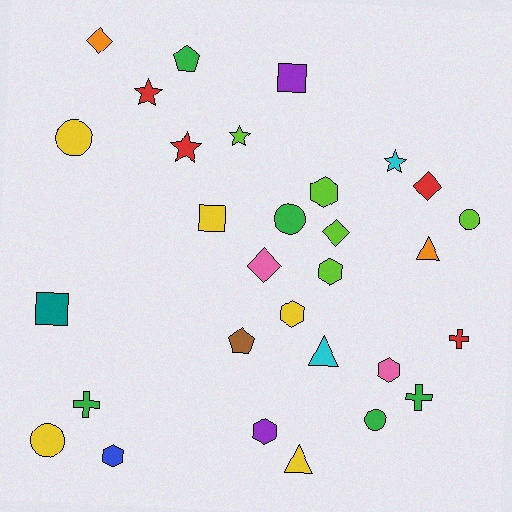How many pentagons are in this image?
There are 2 pentagons.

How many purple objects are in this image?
There are 2 purple objects.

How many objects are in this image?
There are 30 objects.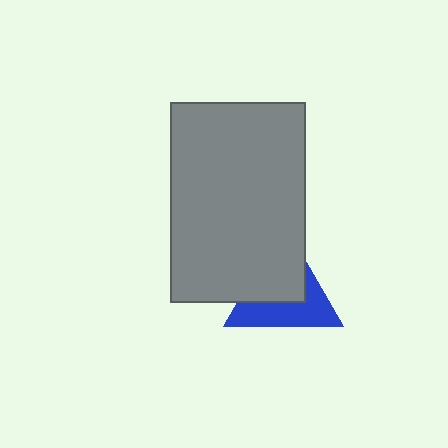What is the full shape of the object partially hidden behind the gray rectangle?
The partially hidden object is a blue triangle.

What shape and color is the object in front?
The object in front is a gray rectangle.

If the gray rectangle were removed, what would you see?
You would see the complete blue triangle.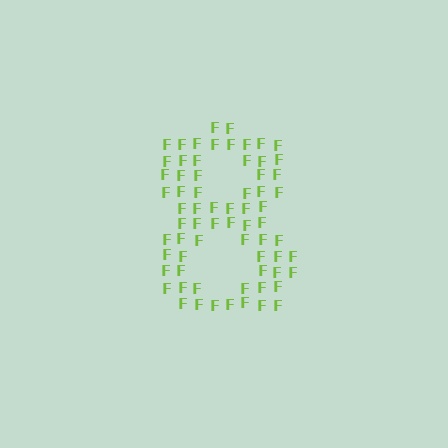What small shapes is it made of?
It is made of small letter F's.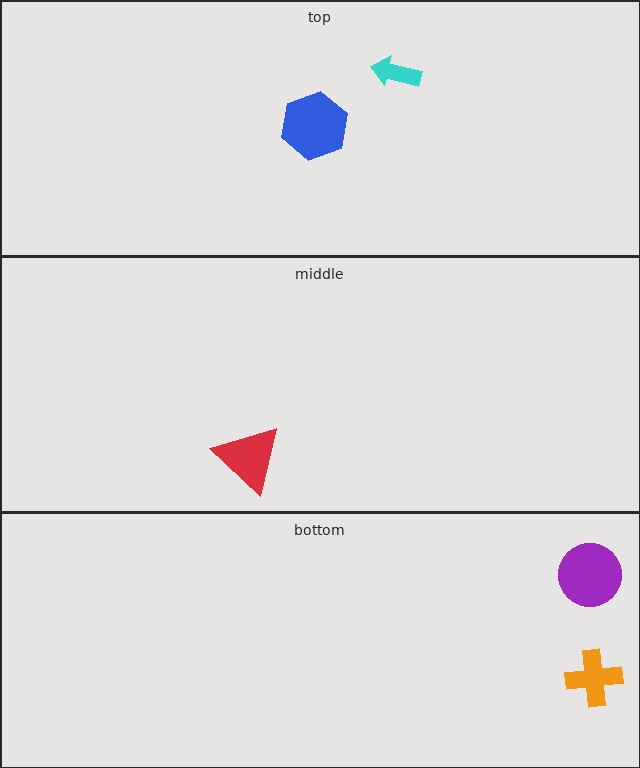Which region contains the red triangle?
The middle region.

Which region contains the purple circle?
The bottom region.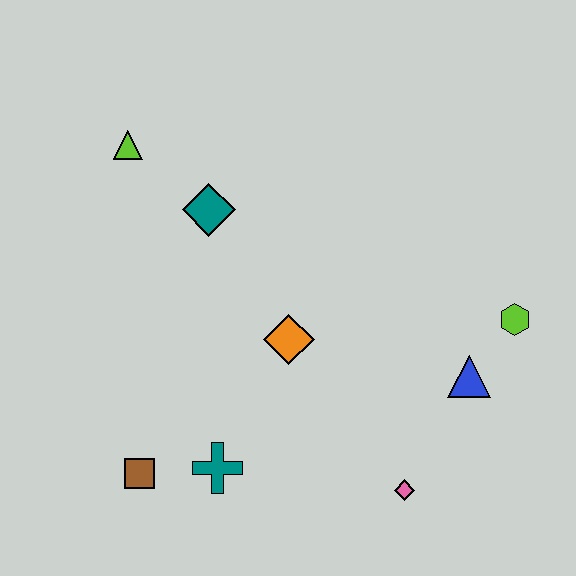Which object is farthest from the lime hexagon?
The lime triangle is farthest from the lime hexagon.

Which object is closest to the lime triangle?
The teal diamond is closest to the lime triangle.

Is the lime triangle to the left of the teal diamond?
Yes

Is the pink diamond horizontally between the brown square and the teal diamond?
No